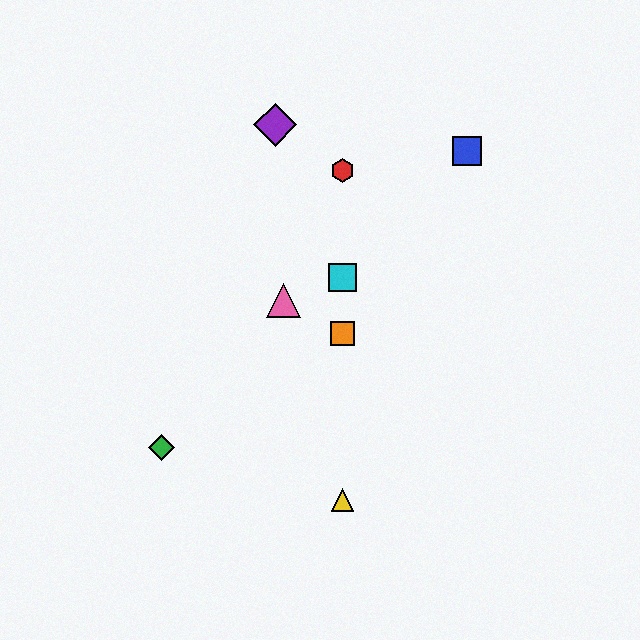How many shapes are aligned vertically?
4 shapes (the red hexagon, the yellow triangle, the orange square, the cyan square) are aligned vertically.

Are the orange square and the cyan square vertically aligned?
Yes, both are at x≈342.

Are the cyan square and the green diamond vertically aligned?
No, the cyan square is at x≈342 and the green diamond is at x≈161.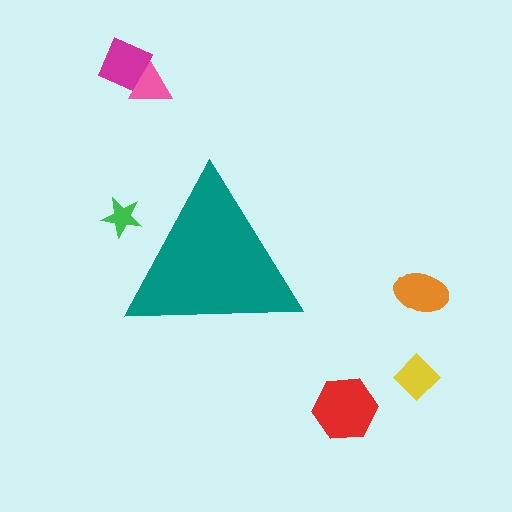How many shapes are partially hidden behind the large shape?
1 shape is partially hidden.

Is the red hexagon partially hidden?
No, the red hexagon is fully visible.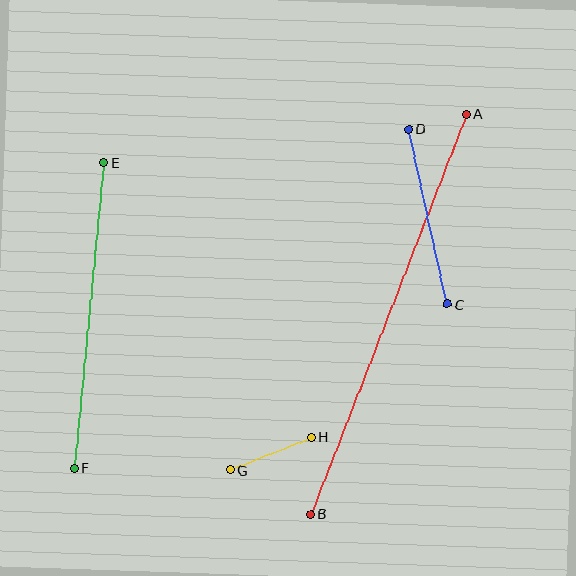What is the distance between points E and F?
The distance is approximately 307 pixels.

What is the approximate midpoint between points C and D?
The midpoint is at approximately (428, 217) pixels.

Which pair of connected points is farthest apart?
Points A and B are farthest apart.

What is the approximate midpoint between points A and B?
The midpoint is at approximately (389, 314) pixels.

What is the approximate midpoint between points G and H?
The midpoint is at approximately (271, 453) pixels.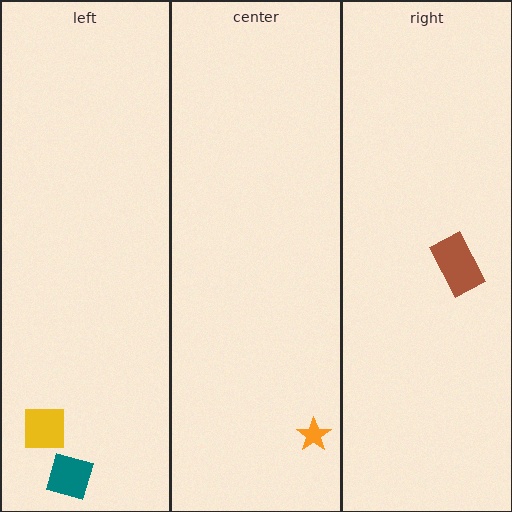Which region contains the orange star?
The center region.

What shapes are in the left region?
The teal diamond, the yellow square.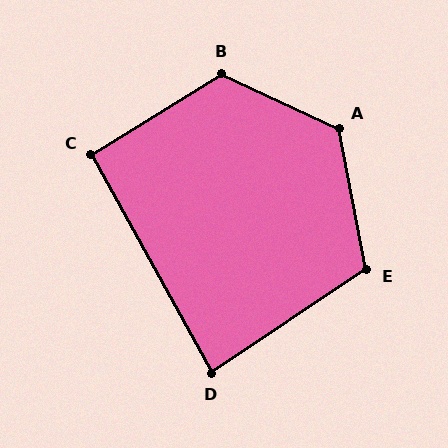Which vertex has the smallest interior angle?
D, at approximately 85 degrees.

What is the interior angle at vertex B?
Approximately 124 degrees (obtuse).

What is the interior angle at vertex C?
Approximately 93 degrees (approximately right).